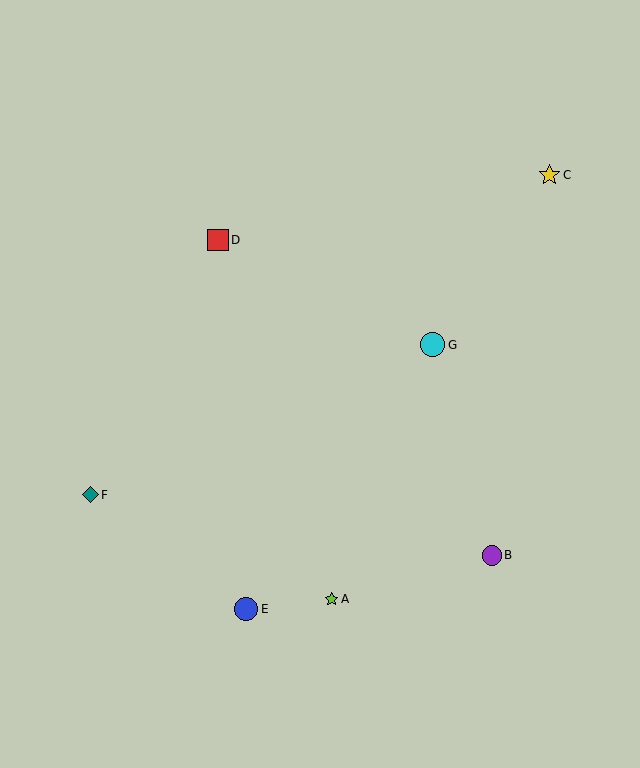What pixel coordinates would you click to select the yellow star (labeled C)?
Click at (549, 175) to select the yellow star C.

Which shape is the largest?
The cyan circle (labeled G) is the largest.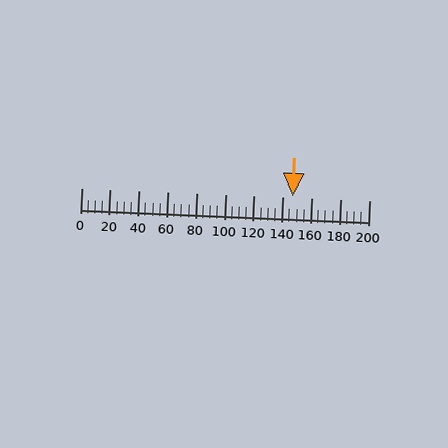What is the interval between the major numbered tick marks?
The major tick marks are spaced 20 units apart.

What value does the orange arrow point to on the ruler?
The orange arrow points to approximately 147.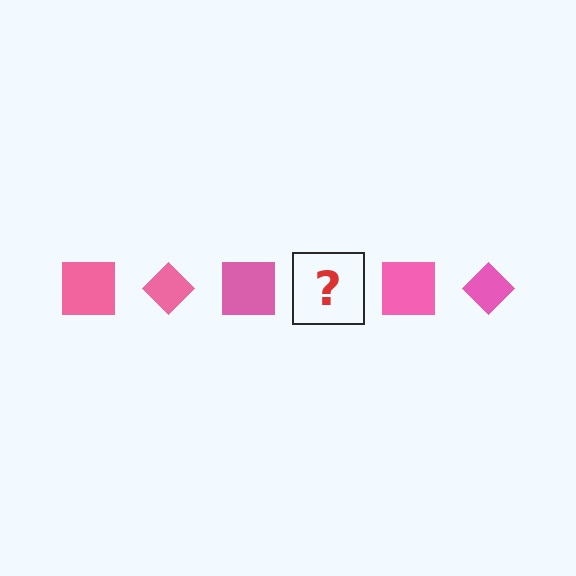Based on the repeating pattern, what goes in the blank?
The blank should be a pink diamond.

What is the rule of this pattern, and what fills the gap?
The rule is that the pattern cycles through square, diamond shapes in pink. The gap should be filled with a pink diamond.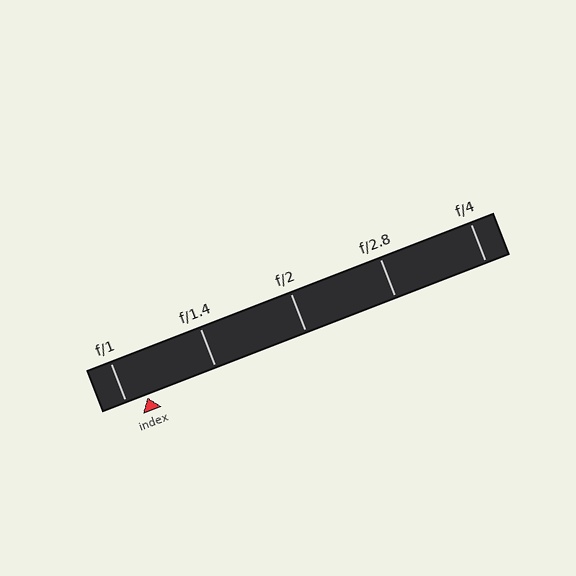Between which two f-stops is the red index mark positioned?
The index mark is between f/1 and f/1.4.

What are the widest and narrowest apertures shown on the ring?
The widest aperture shown is f/1 and the narrowest is f/4.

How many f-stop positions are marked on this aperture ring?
There are 5 f-stop positions marked.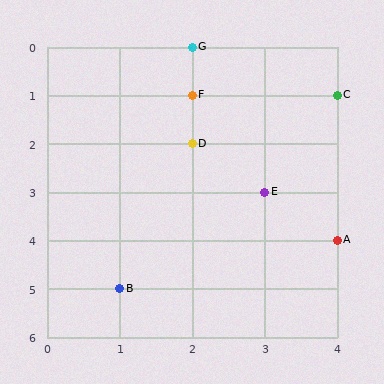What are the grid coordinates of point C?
Point C is at grid coordinates (4, 1).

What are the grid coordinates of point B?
Point B is at grid coordinates (1, 5).